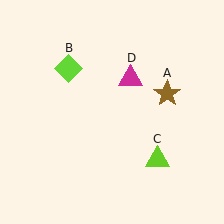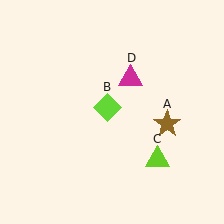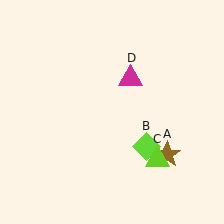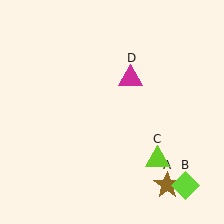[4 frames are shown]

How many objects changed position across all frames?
2 objects changed position: brown star (object A), lime diamond (object B).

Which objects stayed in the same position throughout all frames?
Lime triangle (object C) and magenta triangle (object D) remained stationary.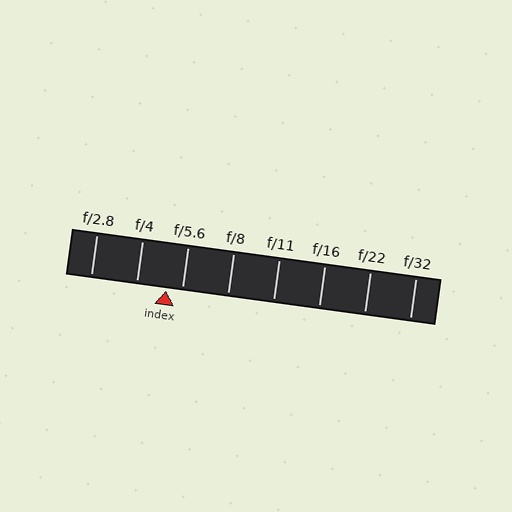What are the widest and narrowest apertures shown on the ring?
The widest aperture shown is f/2.8 and the narrowest is f/32.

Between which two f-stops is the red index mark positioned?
The index mark is between f/4 and f/5.6.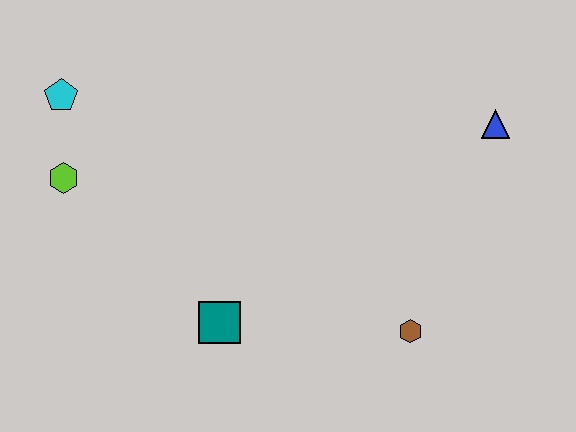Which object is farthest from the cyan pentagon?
The blue triangle is farthest from the cyan pentagon.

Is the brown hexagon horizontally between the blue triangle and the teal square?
Yes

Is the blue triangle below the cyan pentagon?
Yes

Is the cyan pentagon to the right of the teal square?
No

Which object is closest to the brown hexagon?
The teal square is closest to the brown hexagon.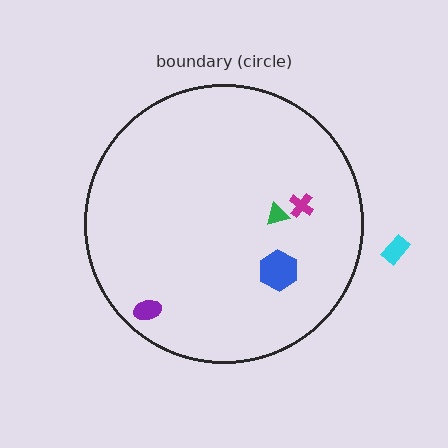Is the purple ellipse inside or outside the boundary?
Inside.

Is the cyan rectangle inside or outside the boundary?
Outside.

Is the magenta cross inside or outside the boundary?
Inside.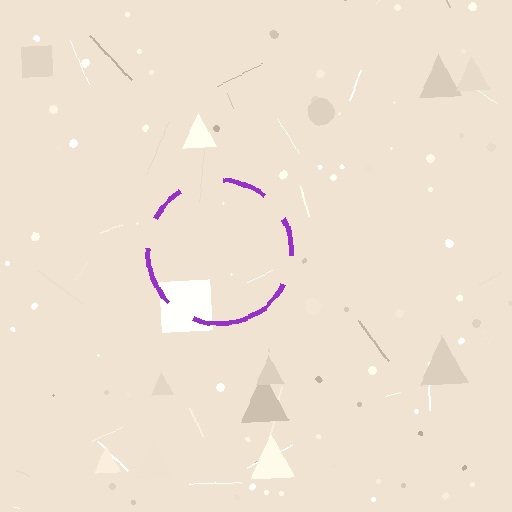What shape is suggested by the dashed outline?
The dashed outline suggests a circle.